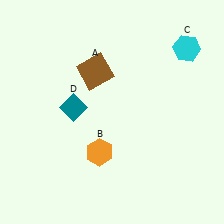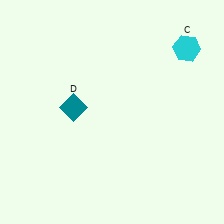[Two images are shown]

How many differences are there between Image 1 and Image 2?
There are 2 differences between the two images.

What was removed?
The brown square (A), the orange hexagon (B) were removed in Image 2.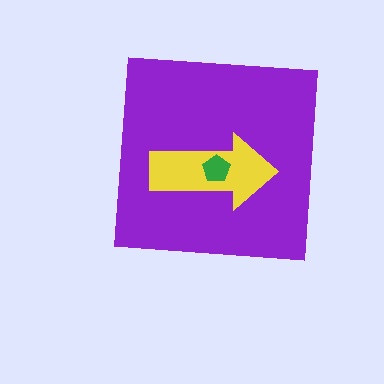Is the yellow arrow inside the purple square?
Yes.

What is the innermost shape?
The green pentagon.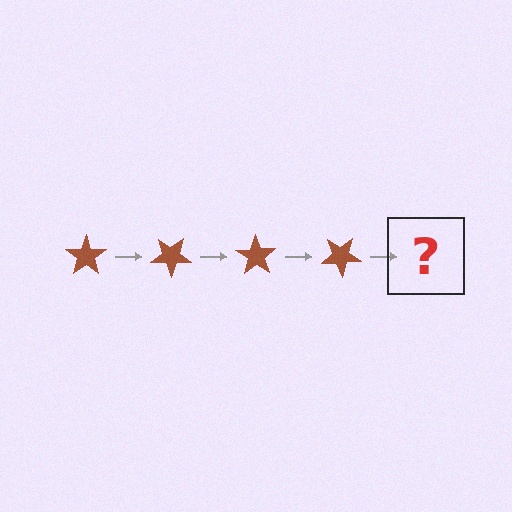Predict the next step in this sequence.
The next step is a brown star rotated 140 degrees.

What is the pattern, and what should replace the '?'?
The pattern is that the star rotates 35 degrees each step. The '?' should be a brown star rotated 140 degrees.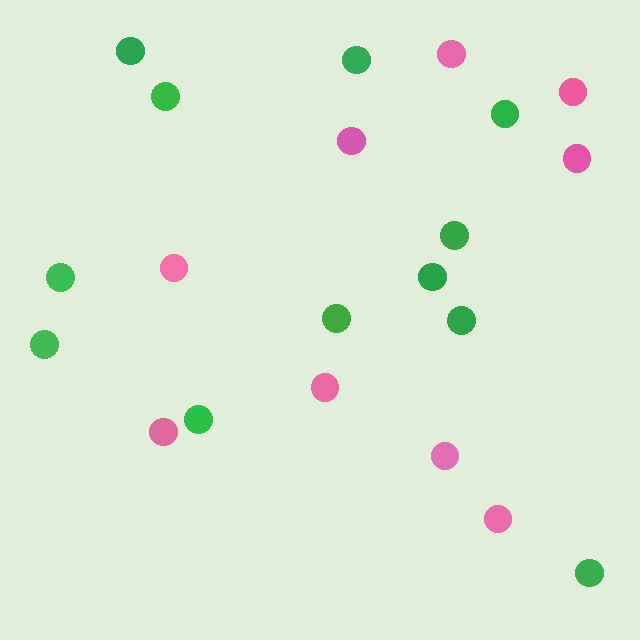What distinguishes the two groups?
There are 2 groups: one group of pink circles (9) and one group of green circles (12).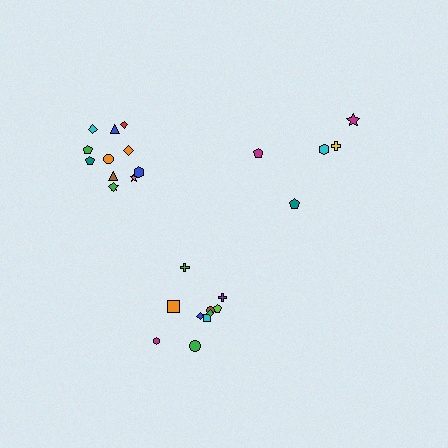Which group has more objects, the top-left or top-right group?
The top-left group.